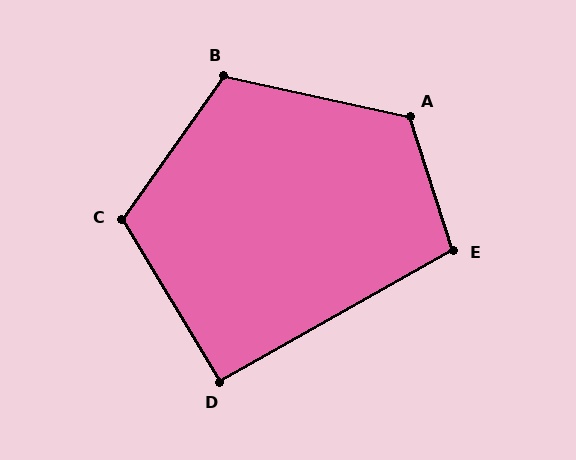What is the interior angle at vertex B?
Approximately 113 degrees (obtuse).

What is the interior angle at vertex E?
Approximately 102 degrees (obtuse).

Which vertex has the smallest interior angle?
D, at approximately 92 degrees.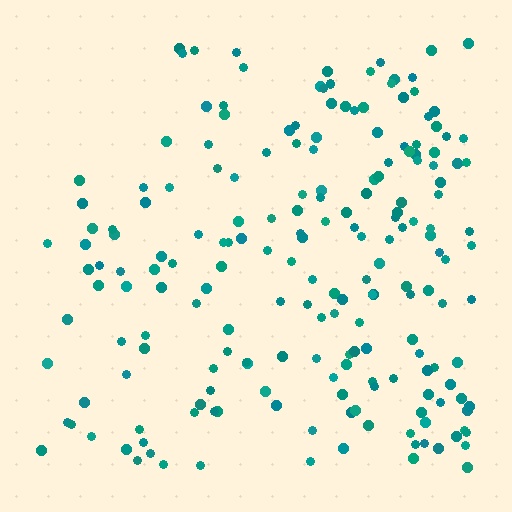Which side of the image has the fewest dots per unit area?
The left.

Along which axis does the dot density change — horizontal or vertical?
Horizontal.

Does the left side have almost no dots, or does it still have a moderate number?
Still a moderate number, just noticeably fewer than the right.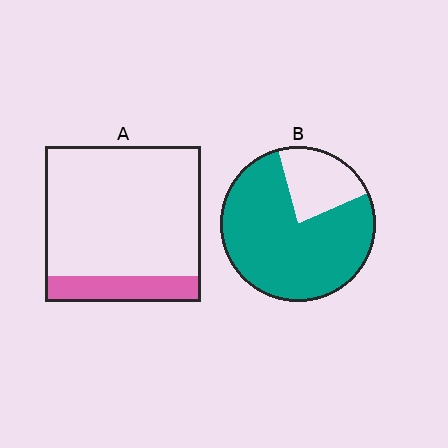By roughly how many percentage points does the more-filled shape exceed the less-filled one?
By roughly 60 percentage points (B over A).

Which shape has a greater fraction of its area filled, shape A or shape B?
Shape B.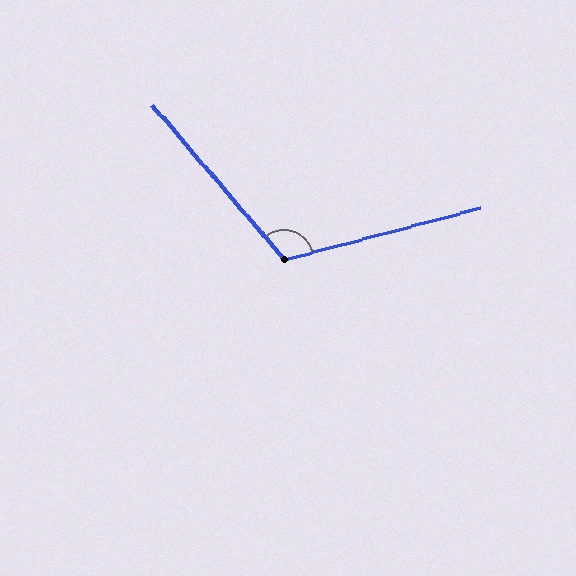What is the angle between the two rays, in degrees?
Approximately 116 degrees.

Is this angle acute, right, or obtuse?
It is obtuse.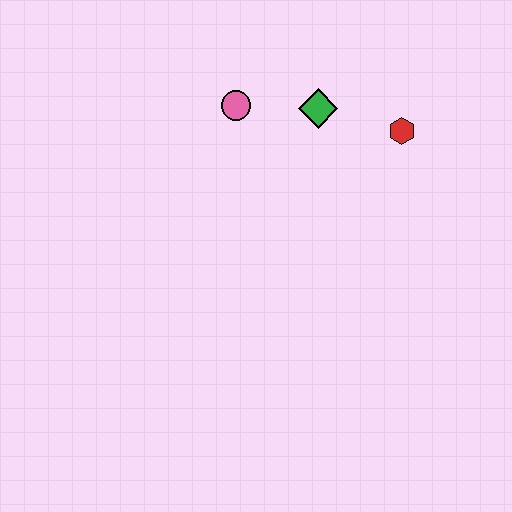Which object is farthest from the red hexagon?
The pink circle is farthest from the red hexagon.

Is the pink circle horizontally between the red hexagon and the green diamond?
No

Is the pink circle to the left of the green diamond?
Yes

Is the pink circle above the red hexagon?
Yes